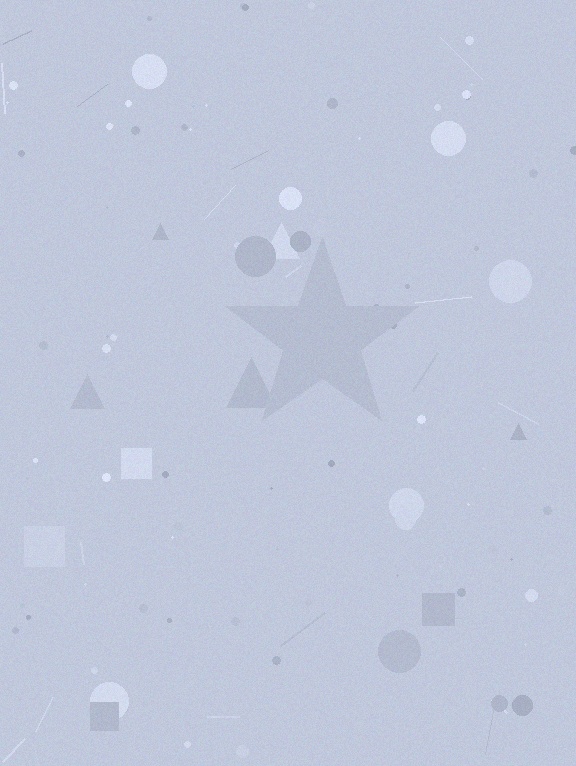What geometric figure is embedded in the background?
A star is embedded in the background.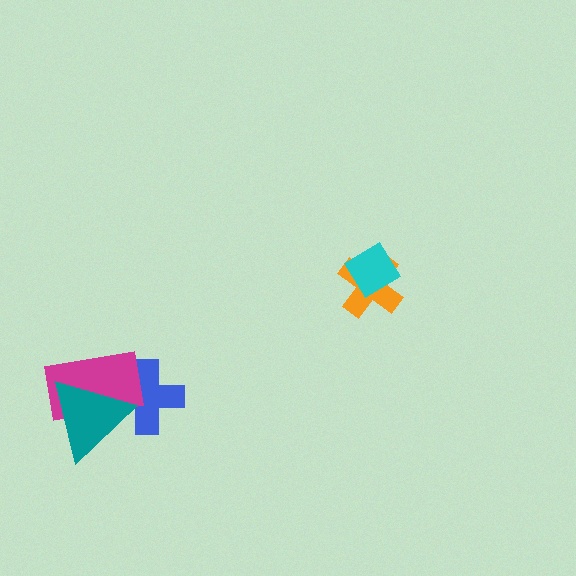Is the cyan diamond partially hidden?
No, no other shape covers it.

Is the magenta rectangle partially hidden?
Yes, it is partially covered by another shape.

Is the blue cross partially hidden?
Yes, it is partially covered by another shape.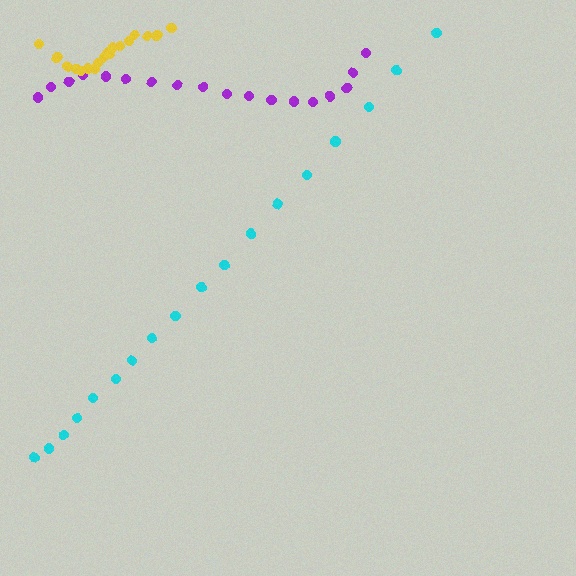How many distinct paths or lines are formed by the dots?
There are 3 distinct paths.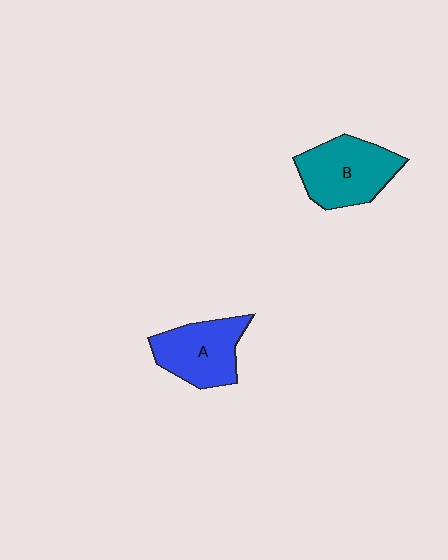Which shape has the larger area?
Shape B (teal).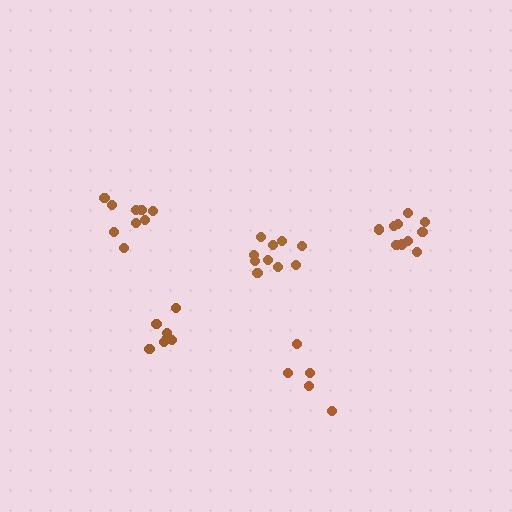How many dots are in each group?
Group 1: 10 dots, Group 2: 10 dots, Group 3: 5 dots, Group 4: 8 dots, Group 5: 9 dots (42 total).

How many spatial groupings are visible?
There are 5 spatial groupings.